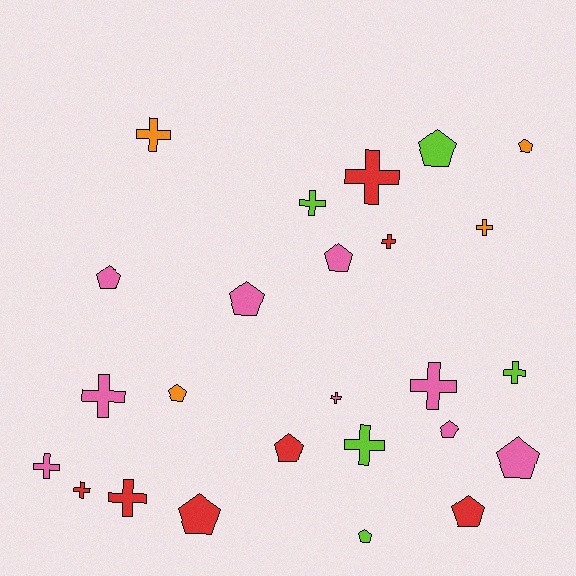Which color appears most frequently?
Pink, with 9 objects.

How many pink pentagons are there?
There are 5 pink pentagons.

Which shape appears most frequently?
Cross, with 13 objects.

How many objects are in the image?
There are 25 objects.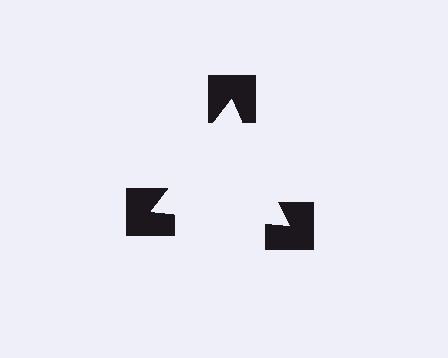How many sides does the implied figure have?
3 sides.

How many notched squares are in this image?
There are 3 — one at each vertex of the illusory triangle.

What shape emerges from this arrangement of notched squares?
An illusory triangle — its edges are inferred from the aligned wedge cuts in the notched squares, not physically drawn.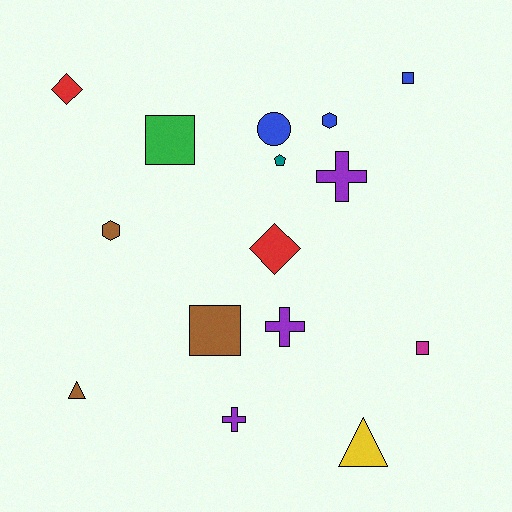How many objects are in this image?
There are 15 objects.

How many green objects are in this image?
There is 1 green object.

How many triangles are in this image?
There are 2 triangles.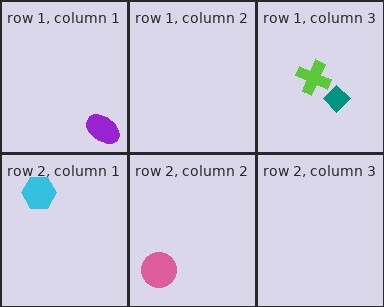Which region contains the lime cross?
The row 1, column 3 region.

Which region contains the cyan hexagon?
The row 2, column 1 region.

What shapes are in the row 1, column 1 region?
The purple ellipse.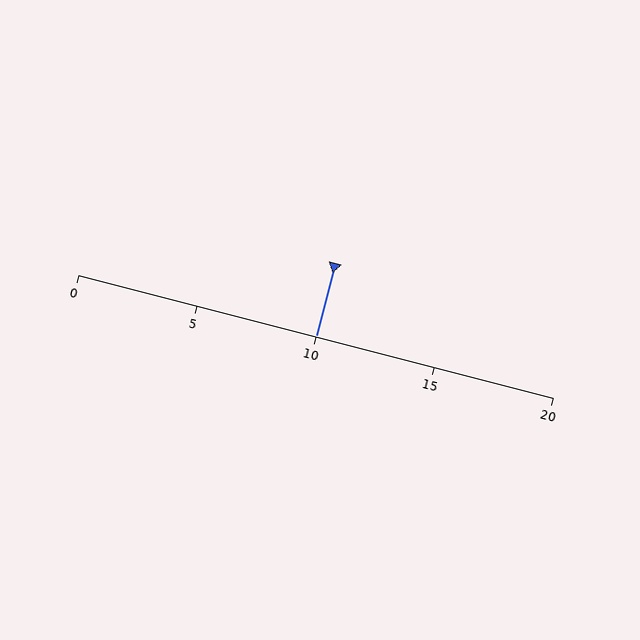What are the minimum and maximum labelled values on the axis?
The axis runs from 0 to 20.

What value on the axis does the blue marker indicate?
The marker indicates approximately 10.